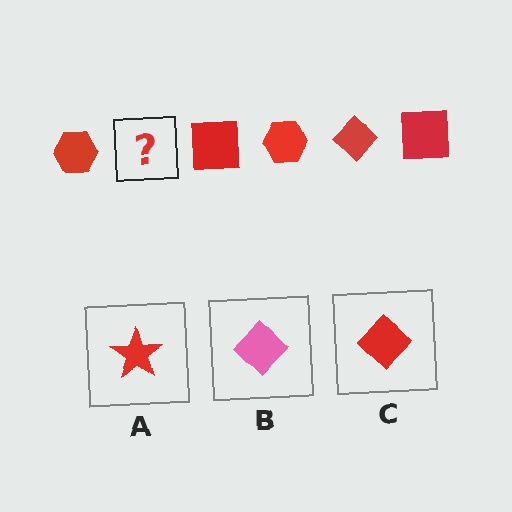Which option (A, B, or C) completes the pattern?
C.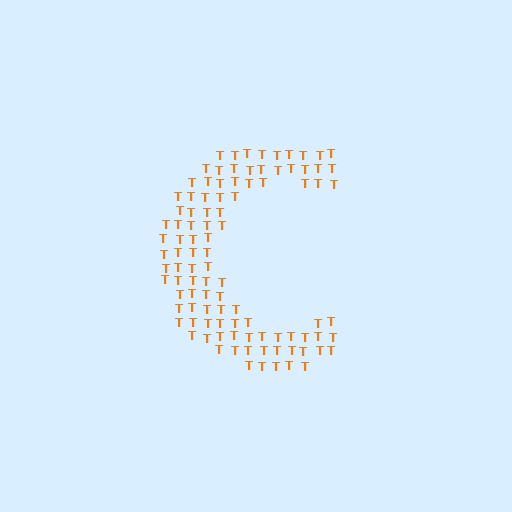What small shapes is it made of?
It is made of small letter T's.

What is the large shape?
The large shape is the letter C.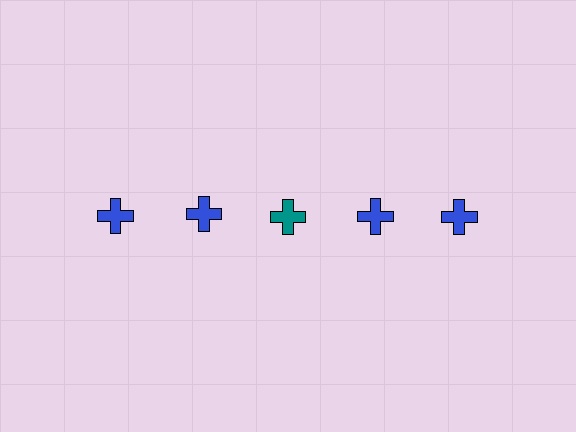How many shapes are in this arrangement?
There are 5 shapes arranged in a grid pattern.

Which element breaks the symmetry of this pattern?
The teal cross in the top row, center column breaks the symmetry. All other shapes are blue crosses.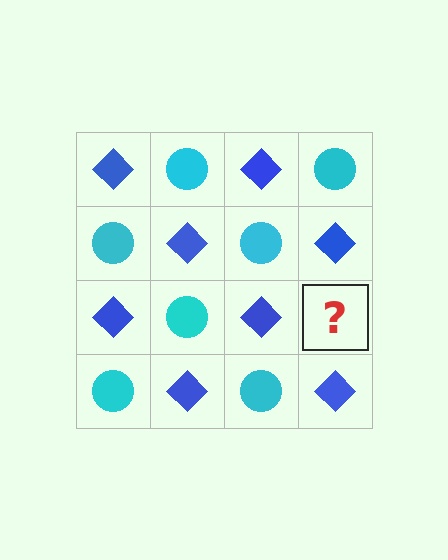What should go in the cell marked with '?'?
The missing cell should contain a cyan circle.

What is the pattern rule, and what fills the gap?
The rule is that it alternates blue diamond and cyan circle in a checkerboard pattern. The gap should be filled with a cyan circle.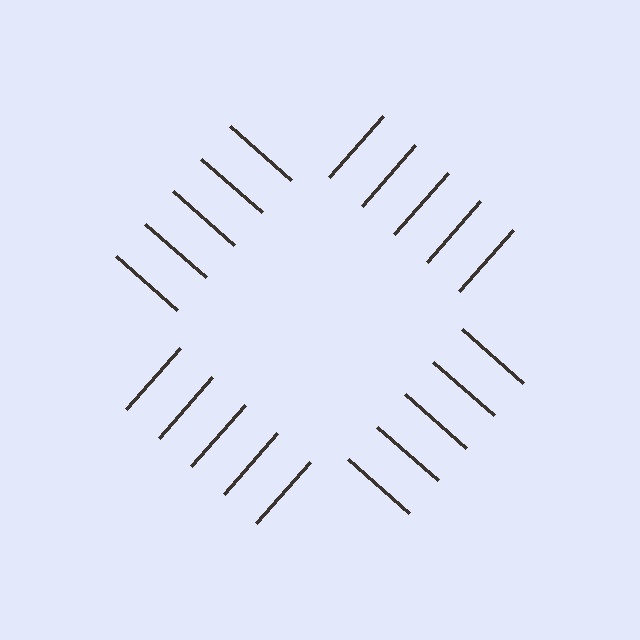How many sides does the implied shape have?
4 sides — the line-ends trace a square.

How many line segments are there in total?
20 — 5 along each of the 4 edges.